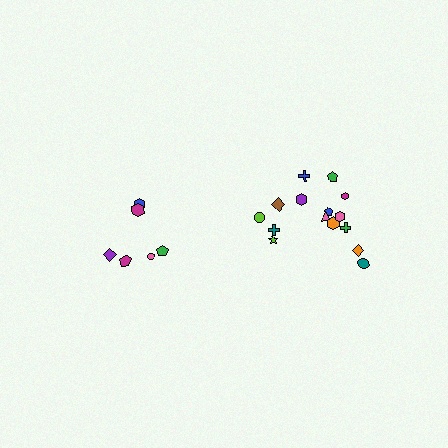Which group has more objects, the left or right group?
The right group.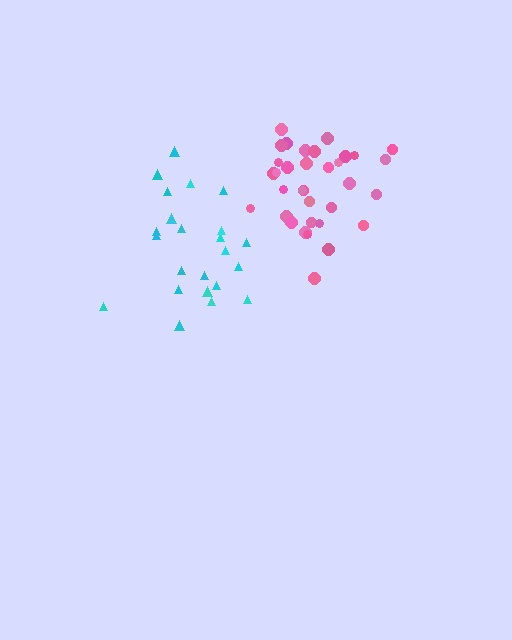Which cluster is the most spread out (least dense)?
Cyan.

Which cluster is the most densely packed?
Pink.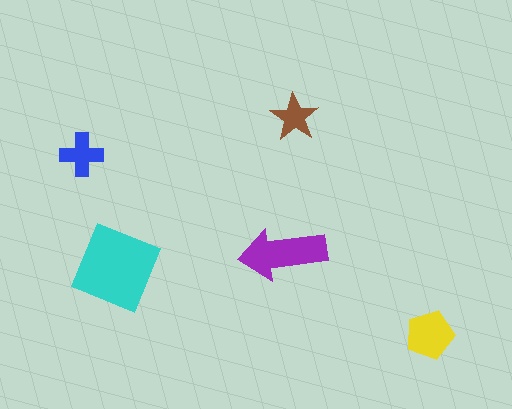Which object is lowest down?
The yellow pentagon is bottommost.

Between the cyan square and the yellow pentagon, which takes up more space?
The cyan square.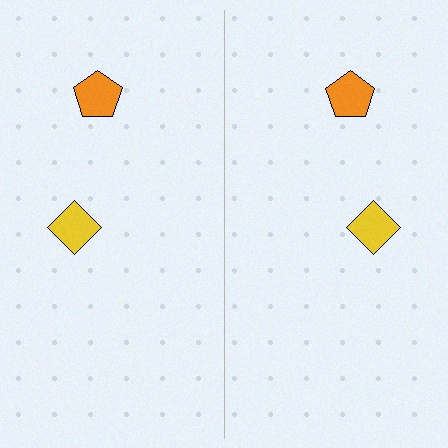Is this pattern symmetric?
Yes, this pattern has bilateral (reflection) symmetry.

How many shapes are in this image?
There are 4 shapes in this image.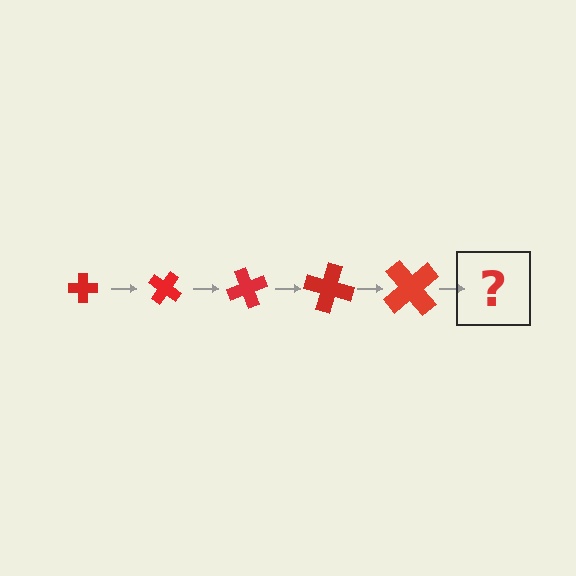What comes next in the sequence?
The next element should be a cross, larger than the previous one and rotated 175 degrees from the start.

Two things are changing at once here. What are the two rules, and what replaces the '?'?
The two rules are that the cross grows larger each step and it rotates 35 degrees each step. The '?' should be a cross, larger than the previous one and rotated 175 degrees from the start.